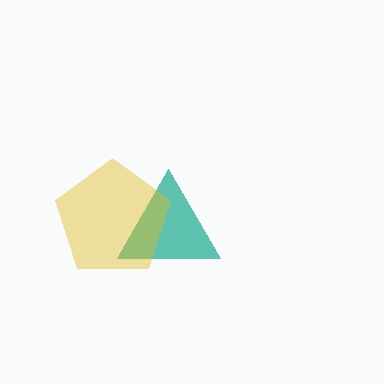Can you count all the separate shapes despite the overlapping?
Yes, there are 2 separate shapes.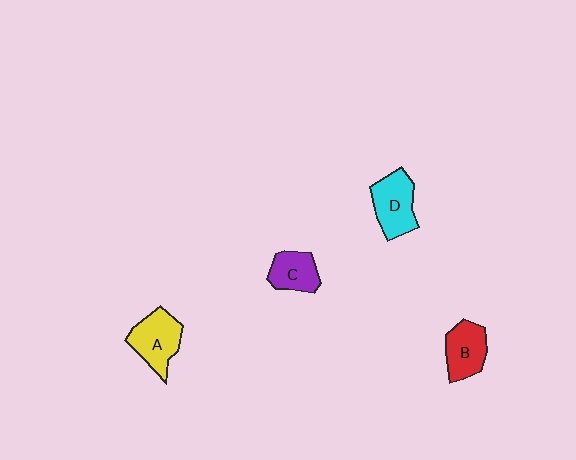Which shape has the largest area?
Shape A (yellow).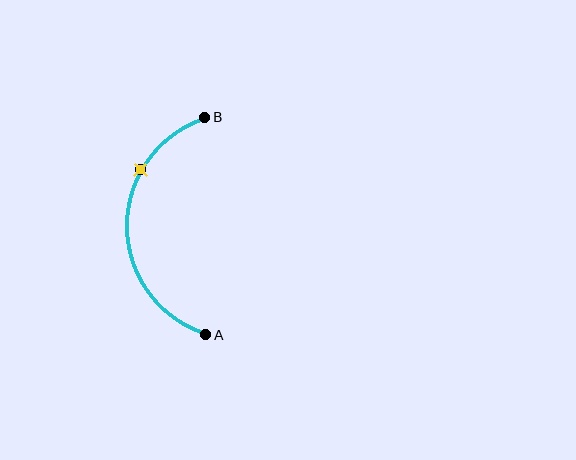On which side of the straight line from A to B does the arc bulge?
The arc bulges to the left of the straight line connecting A and B.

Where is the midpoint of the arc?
The arc midpoint is the point on the curve farthest from the straight line joining A and B. It sits to the left of that line.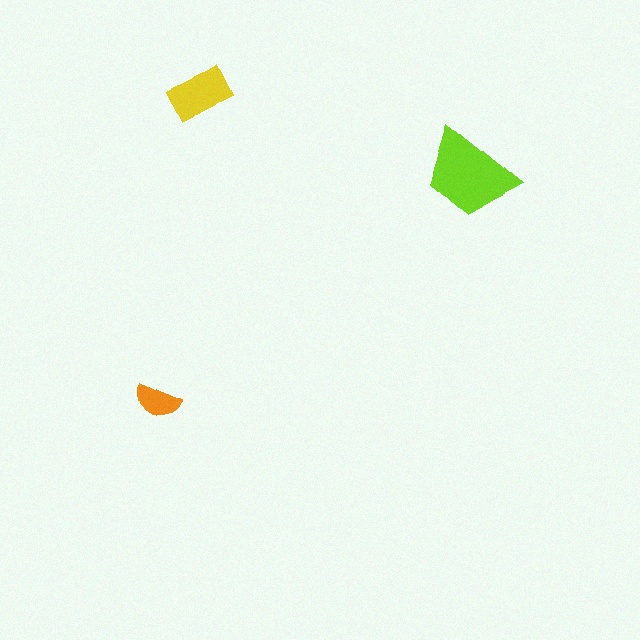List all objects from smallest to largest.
The orange semicircle, the yellow rectangle, the lime trapezoid.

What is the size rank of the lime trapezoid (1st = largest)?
1st.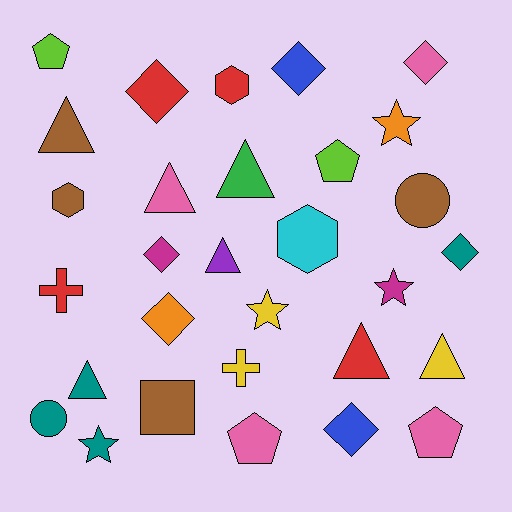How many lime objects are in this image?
There are 2 lime objects.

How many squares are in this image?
There is 1 square.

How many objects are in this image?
There are 30 objects.